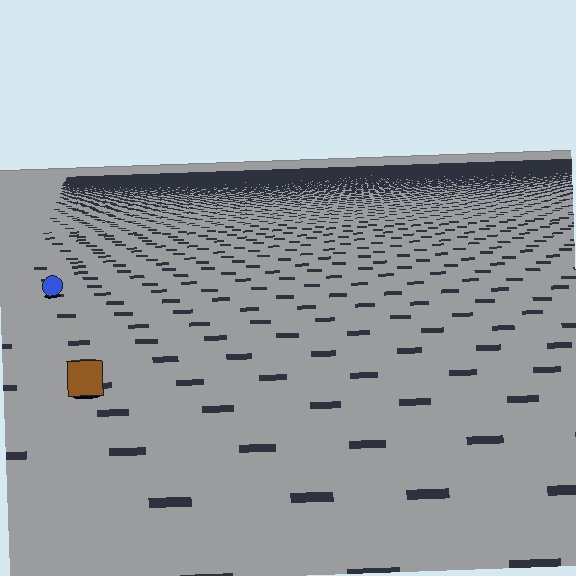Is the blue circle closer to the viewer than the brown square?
No. The brown square is closer — you can tell from the texture gradient: the ground texture is coarser near it.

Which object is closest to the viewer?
The brown square is closest. The texture marks near it are larger and more spread out.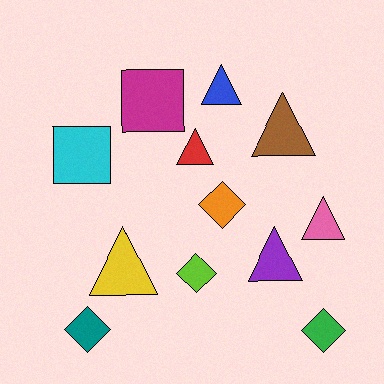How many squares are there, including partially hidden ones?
There are 2 squares.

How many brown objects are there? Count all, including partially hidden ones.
There is 1 brown object.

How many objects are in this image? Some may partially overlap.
There are 12 objects.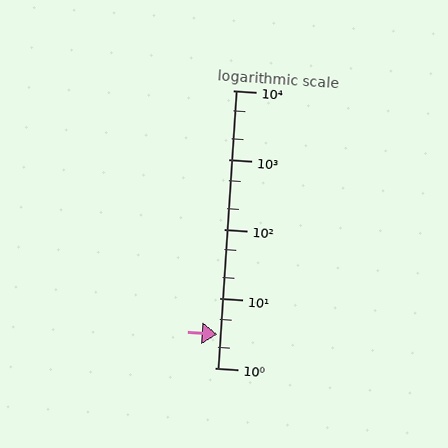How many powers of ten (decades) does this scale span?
The scale spans 4 decades, from 1 to 10000.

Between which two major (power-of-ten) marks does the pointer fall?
The pointer is between 1 and 10.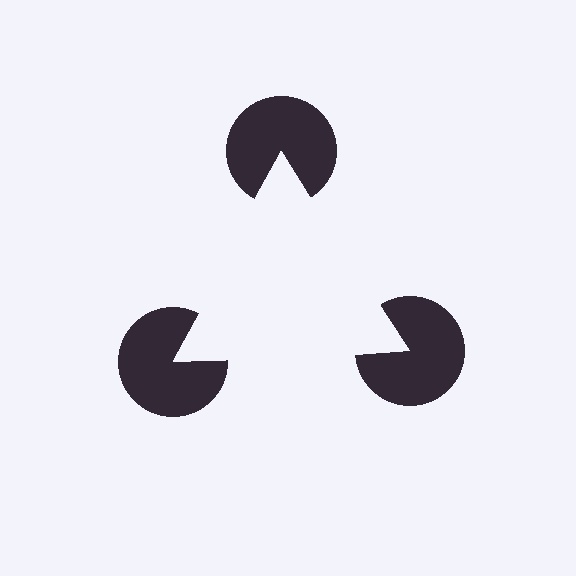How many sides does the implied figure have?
3 sides.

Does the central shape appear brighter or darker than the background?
It typically appears slightly brighter than the background, even though no actual brightness change is drawn.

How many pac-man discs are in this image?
There are 3 — one at each vertex of the illusory triangle.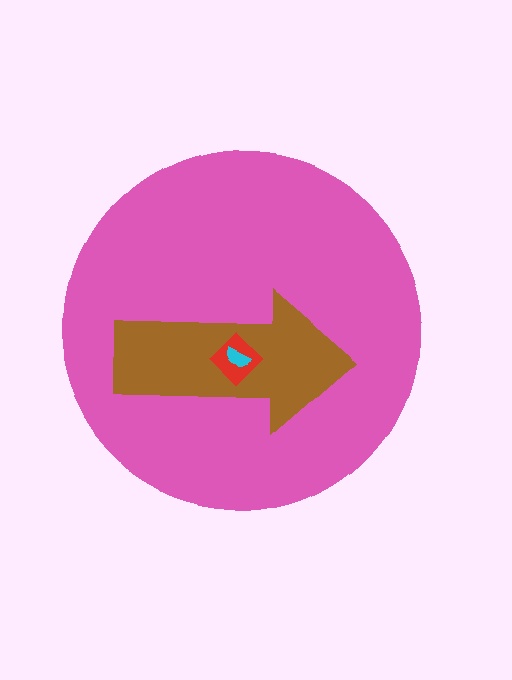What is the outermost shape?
The pink circle.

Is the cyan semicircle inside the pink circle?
Yes.